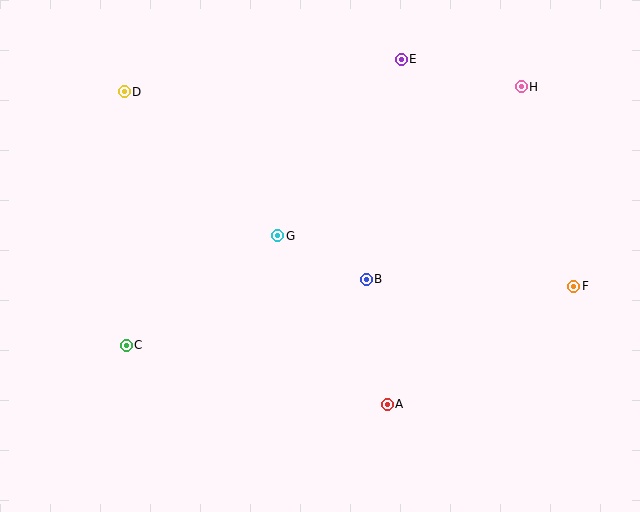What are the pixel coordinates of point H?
Point H is at (521, 87).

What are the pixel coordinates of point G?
Point G is at (278, 236).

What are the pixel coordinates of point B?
Point B is at (366, 279).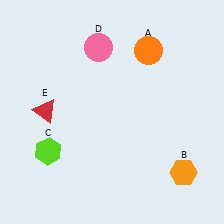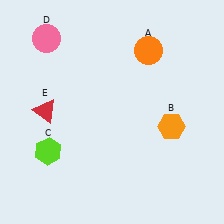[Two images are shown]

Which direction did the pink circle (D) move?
The pink circle (D) moved left.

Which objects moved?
The objects that moved are: the orange hexagon (B), the pink circle (D).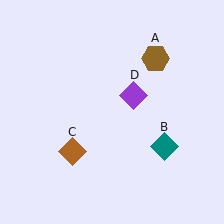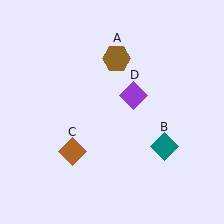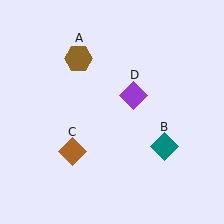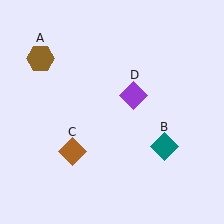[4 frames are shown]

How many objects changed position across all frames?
1 object changed position: brown hexagon (object A).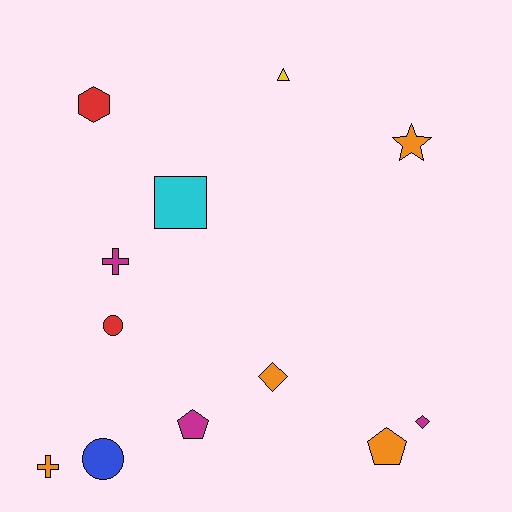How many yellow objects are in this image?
There is 1 yellow object.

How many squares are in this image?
There is 1 square.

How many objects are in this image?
There are 12 objects.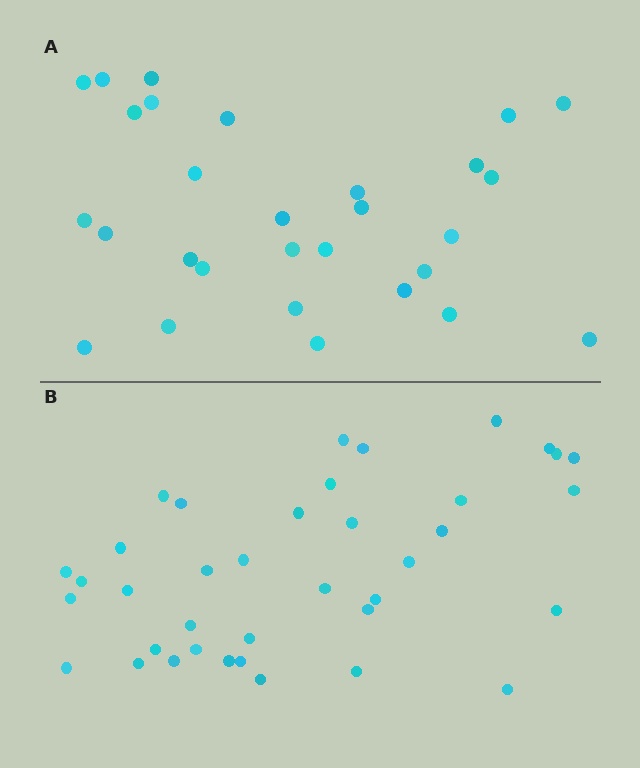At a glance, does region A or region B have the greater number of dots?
Region B (the bottom region) has more dots.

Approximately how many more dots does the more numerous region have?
Region B has roughly 8 or so more dots than region A.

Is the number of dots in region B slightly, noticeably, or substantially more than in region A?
Region B has noticeably more, but not dramatically so. The ratio is roughly 1.3 to 1.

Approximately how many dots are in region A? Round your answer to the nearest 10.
About 30 dots. (The exact count is 29, which rounds to 30.)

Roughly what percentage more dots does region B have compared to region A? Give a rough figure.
About 30% more.